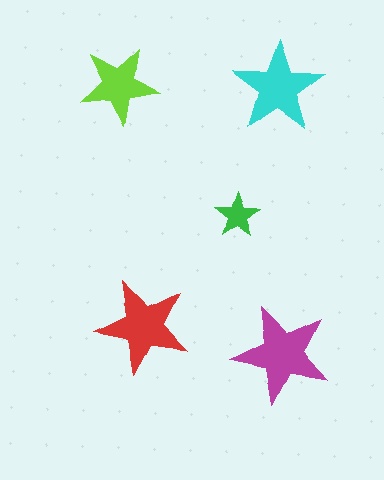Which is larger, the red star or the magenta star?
The magenta one.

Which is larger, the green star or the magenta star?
The magenta one.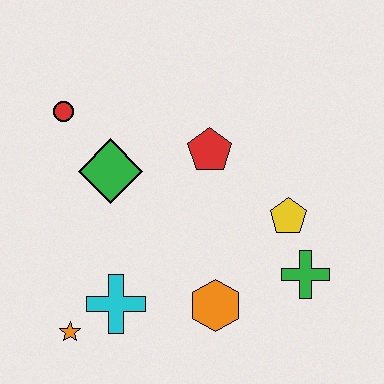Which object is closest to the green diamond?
The red circle is closest to the green diamond.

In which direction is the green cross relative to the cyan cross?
The green cross is to the right of the cyan cross.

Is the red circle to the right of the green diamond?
No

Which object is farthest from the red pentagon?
The orange star is farthest from the red pentagon.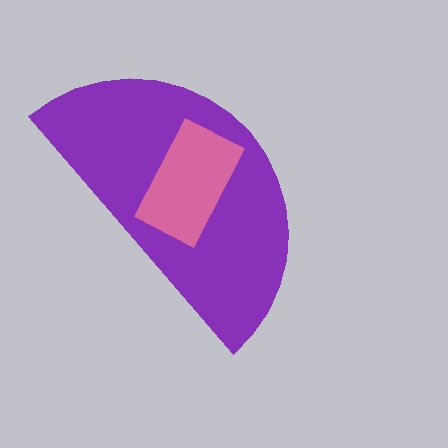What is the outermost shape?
The purple semicircle.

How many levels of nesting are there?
2.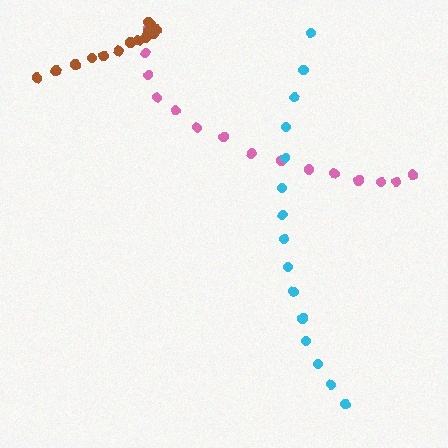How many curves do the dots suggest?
There are 3 distinct paths.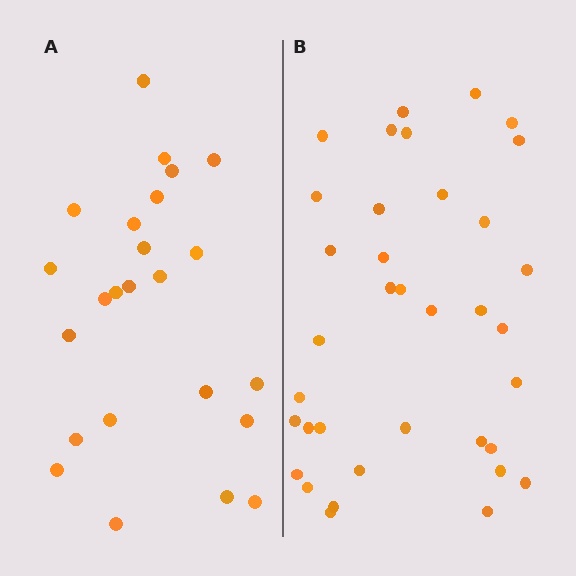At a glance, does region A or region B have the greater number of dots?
Region B (the right region) has more dots.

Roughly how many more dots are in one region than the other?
Region B has roughly 12 or so more dots than region A.